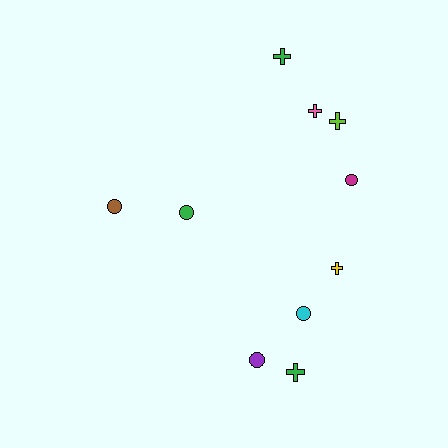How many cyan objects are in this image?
There is 1 cyan object.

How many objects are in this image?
There are 10 objects.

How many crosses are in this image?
There are 5 crosses.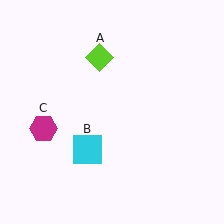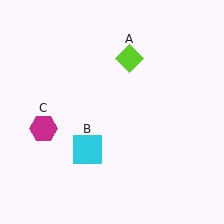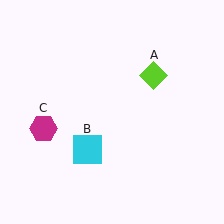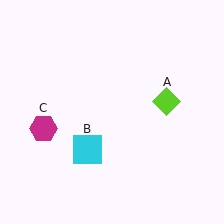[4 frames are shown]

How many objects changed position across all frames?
1 object changed position: lime diamond (object A).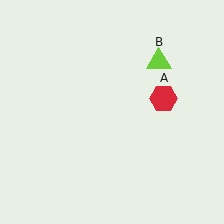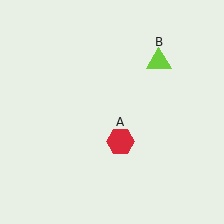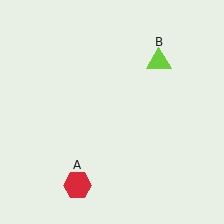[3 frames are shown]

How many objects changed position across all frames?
1 object changed position: red hexagon (object A).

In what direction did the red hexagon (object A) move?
The red hexagon (object A) moved down and to the left.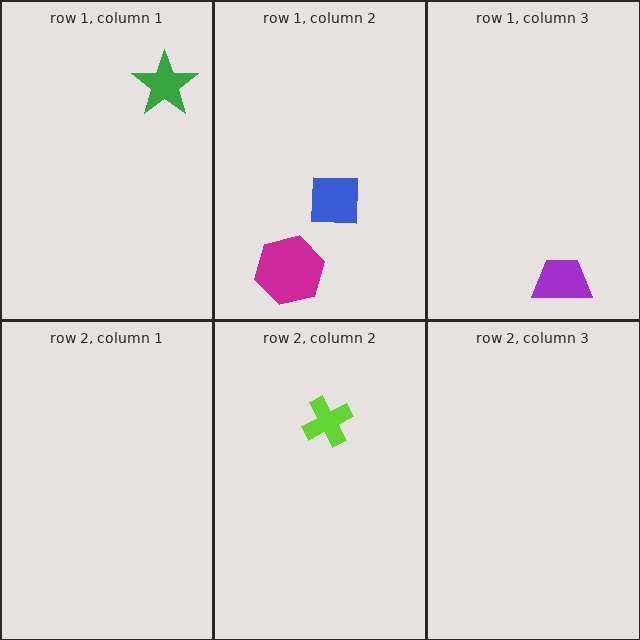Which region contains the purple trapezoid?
The row 1, column 3 region.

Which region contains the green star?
The row 1, column 1 region.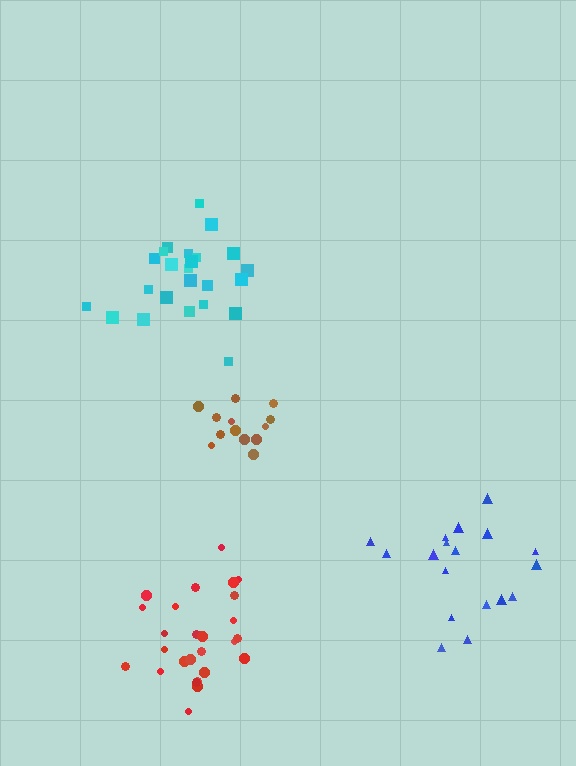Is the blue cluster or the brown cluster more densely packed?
Brown.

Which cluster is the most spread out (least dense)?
Blue.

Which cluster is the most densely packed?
Brown.